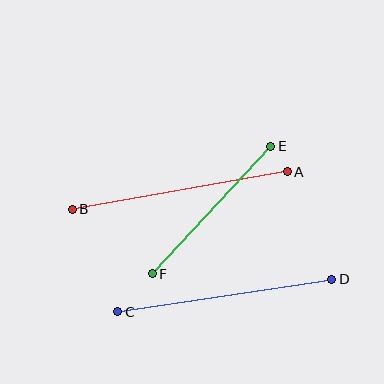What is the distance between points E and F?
The distance is approximately 174 pixels.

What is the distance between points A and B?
The distance is approximately 218 pixels.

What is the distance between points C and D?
The distance is approximately 217 pixels.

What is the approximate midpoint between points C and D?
The midpoint is at approximately (225, 296) pixels.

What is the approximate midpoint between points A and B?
The midpoint is at approximately (180, 190) pixels.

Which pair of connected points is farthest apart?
Points A and B are farthest apart.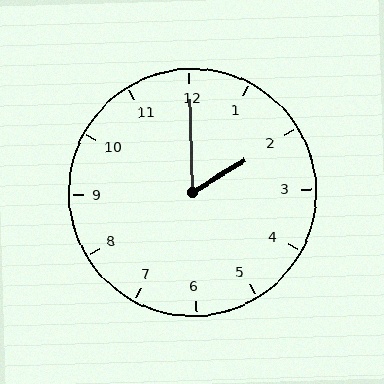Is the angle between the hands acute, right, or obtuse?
It is acute.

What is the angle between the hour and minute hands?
Approximately 60 degrees.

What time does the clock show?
2:00.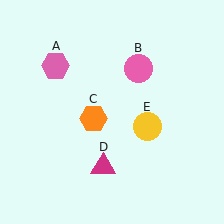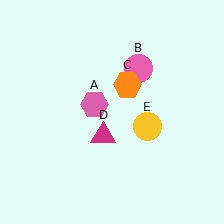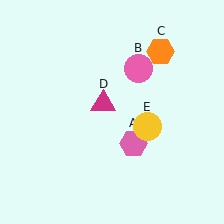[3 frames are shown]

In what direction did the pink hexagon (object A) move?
The pink hexagon (object A) moved down and to the right.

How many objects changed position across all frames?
3 objects changed position: pink hexagon (object A), orange hexagon (object C), magenta triangle (object D).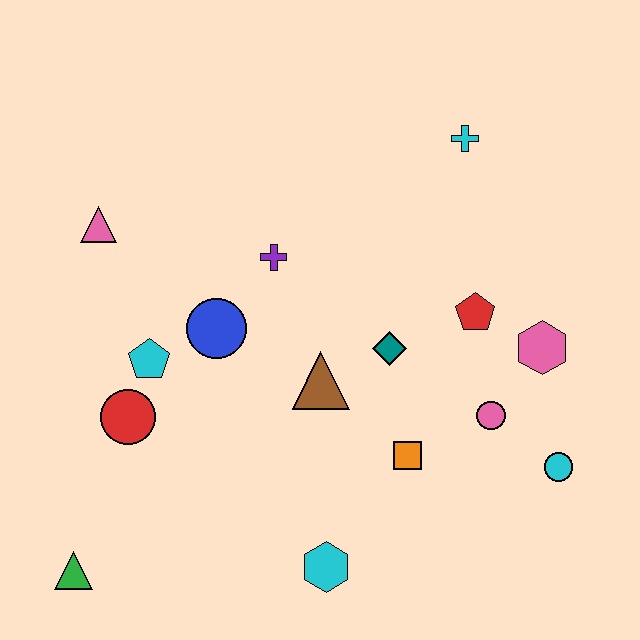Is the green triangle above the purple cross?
No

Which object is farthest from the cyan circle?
The pink triangle is farthest from the cyan circle.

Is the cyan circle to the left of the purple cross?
No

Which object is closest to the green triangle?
The red circle is closest to the green triangle.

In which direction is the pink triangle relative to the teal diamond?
The pink triangle is to the left of the teal diamond.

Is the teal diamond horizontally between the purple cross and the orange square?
Yes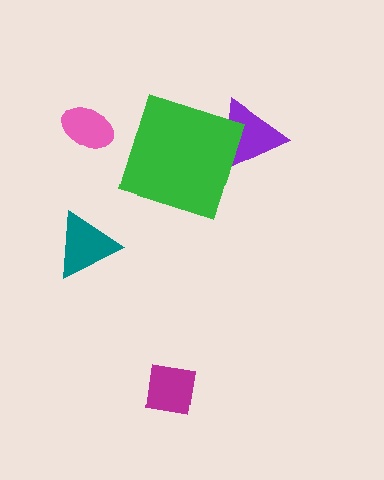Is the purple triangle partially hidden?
Yes, it is partially covered by another shape.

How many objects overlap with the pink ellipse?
0 objects overlap with the pink ellipse.